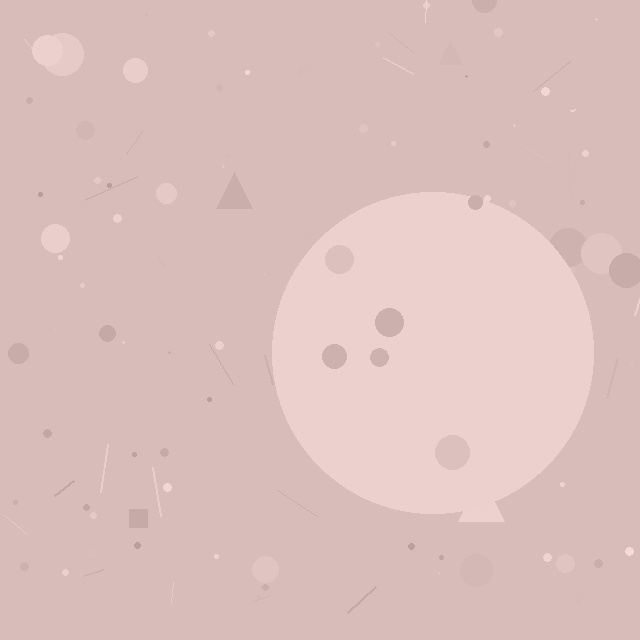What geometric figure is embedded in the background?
A circle is embedded in the background.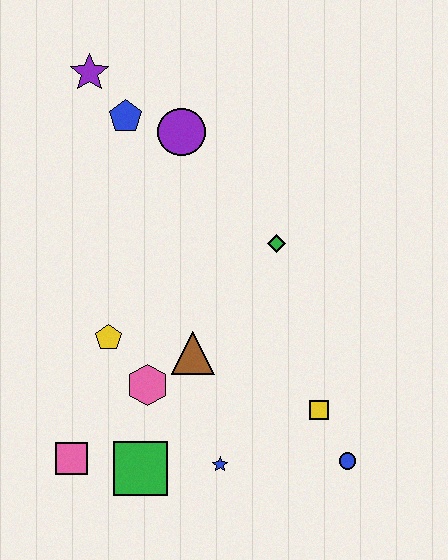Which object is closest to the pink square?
The green square is closest to the pink square.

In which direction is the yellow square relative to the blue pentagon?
The yellow square is below the blue pentagon.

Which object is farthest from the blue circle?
The purple star is farthest from the blue circle.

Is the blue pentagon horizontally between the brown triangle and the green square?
No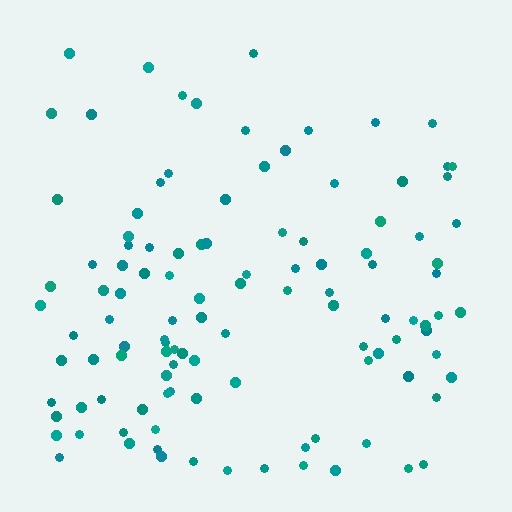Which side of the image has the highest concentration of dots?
The bottom.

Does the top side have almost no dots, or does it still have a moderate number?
Still a moderate number, just noticeably fewer than the bottom.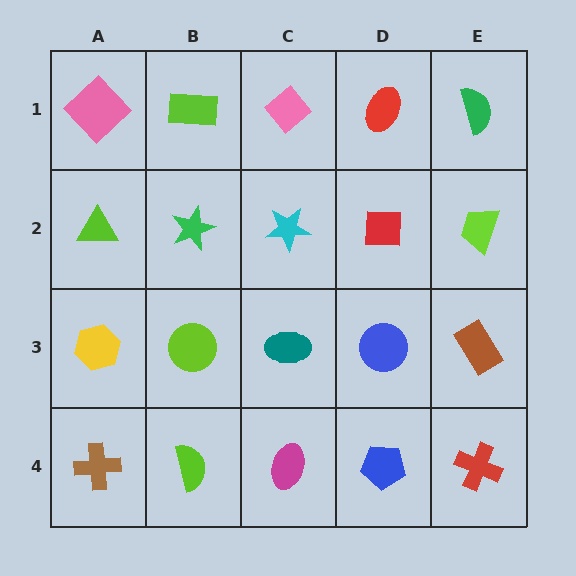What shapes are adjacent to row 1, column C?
A cyan star (row 2, column C), a lime rectangle (row 1, column B), a red ellipse (row 1, column D).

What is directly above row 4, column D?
A blue circle.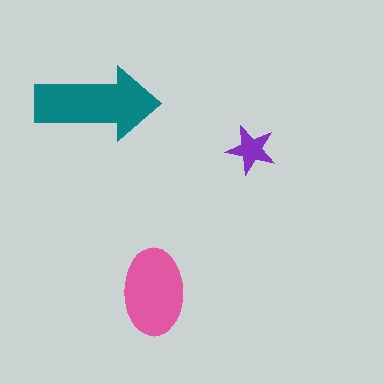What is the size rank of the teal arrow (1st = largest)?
1st.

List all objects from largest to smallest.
The teal arrow, the pink ellipse, the purple star.